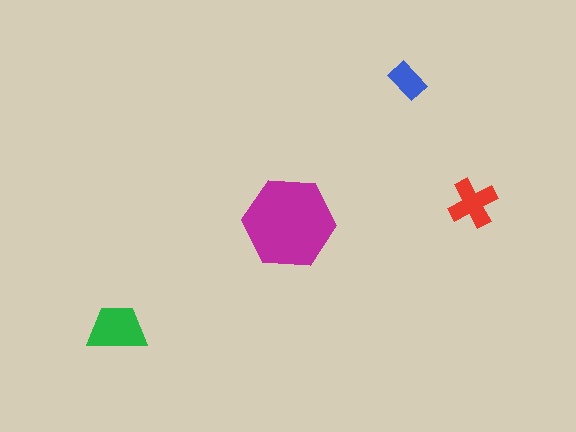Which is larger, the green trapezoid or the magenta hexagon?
The magenta hexagon.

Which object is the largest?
The magenta hexagon.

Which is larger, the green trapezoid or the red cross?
The green trapezoid.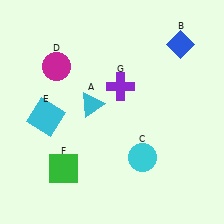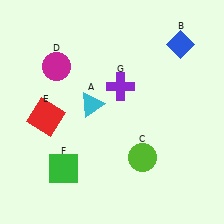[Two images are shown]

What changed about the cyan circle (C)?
In Image 1, C is cyan. In Image 2, it changed to lime.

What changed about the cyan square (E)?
In Image 1, E is cyan. In Image 2, it changed to red.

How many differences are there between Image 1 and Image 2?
There are 2 differences between the two images.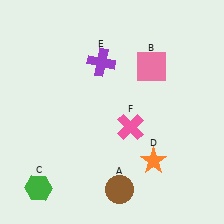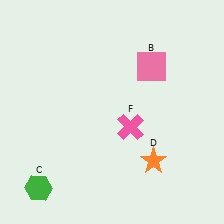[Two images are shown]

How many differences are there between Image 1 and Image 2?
There are 2 differences between the two images.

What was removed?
The brown circle (A), the purple cross (E) were removed in Image 2.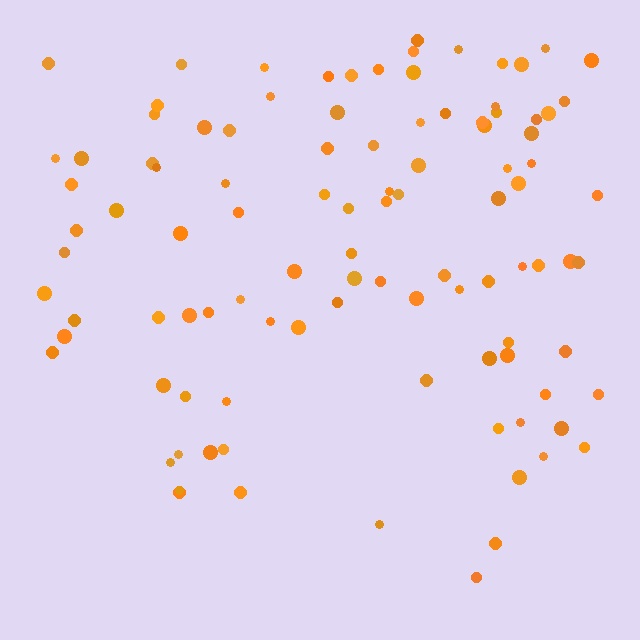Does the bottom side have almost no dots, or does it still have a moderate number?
Still a moderate number, just noticeably fewer than the top.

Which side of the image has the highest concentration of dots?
The top.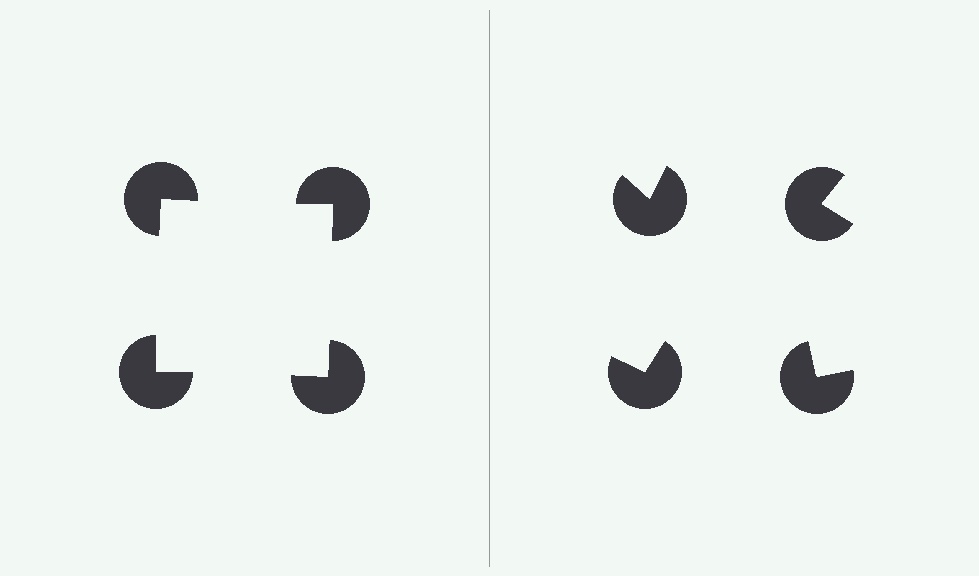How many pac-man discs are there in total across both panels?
8 — 4 on each side.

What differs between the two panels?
The pac-man discs are positioned identically on both sides; only the wedge orientations differ. On the left they align to a square; on the right they are misaligned.